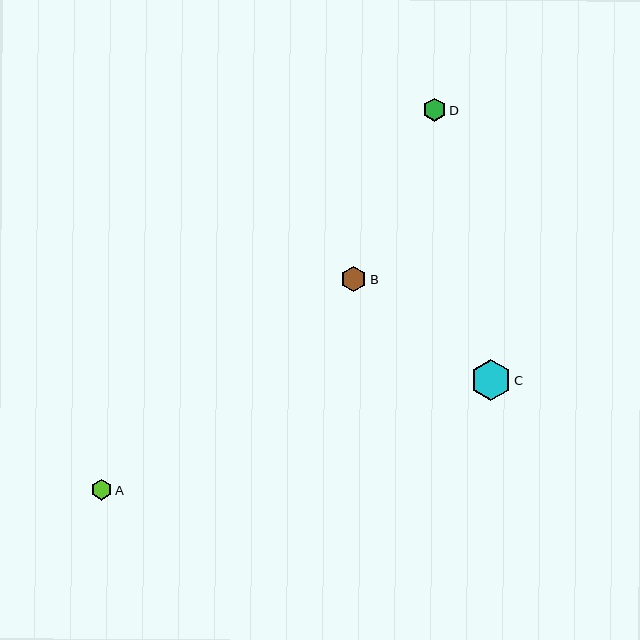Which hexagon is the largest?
Hexagon C is the largest with a size of approximately 40 pixels.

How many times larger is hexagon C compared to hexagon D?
Hexagon C is approximately 1.8 times the size of hexagon D.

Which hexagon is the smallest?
Hexagon A is the smallest with a size of approximately 20 pixels.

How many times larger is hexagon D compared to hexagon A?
Hexagon D is approximately 1.1 times the size of hexagon A.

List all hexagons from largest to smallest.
From largest to smallest: C, B, D, A.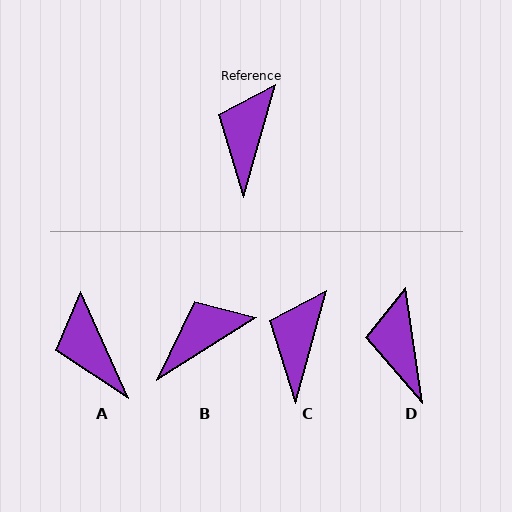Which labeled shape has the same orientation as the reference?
C.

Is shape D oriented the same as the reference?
No, it is off by about 24 degrees.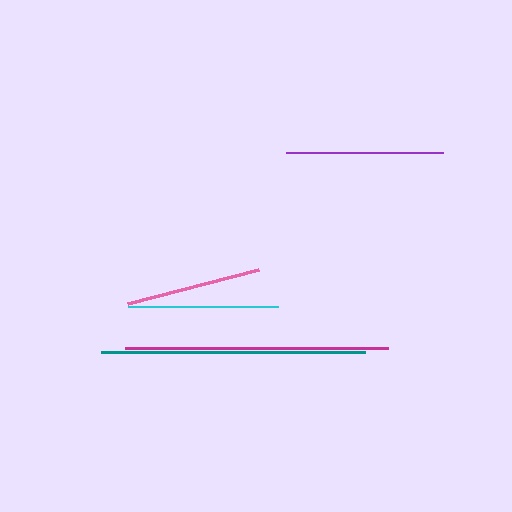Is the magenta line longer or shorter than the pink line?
The magenta line is longer than the pink line.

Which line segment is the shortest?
The pink line is the shortest at approximately 136 pixels.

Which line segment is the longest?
The teal line is the longest at approximately 264 pixels.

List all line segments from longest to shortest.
From longest to shortest: teal, magenta, purple, cyan, pink.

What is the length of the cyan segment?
The cyan segment is approximately 150 pixels long.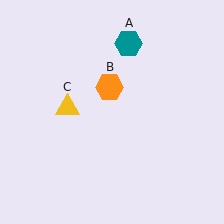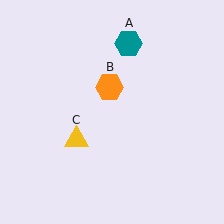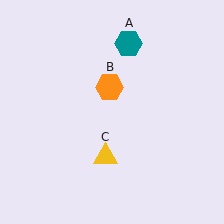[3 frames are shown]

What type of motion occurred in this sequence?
The yellow triangle (object C) rotated counterclockwise around the center of the scene.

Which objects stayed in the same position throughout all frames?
Teal hexagon (object A) and orange hexagon (object B) remained stationary.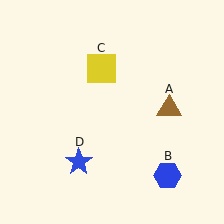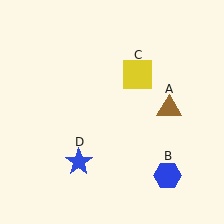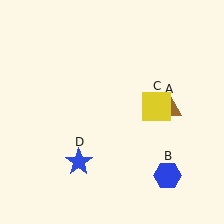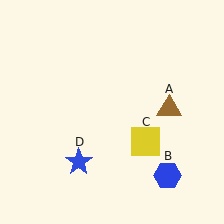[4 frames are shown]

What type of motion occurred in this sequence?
The yellow square (object C) rotated clockwise around the center of the scene.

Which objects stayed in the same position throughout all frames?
Brown triangle (object A) and blue hexagon (object B) and blue star (object D) remained stationary.